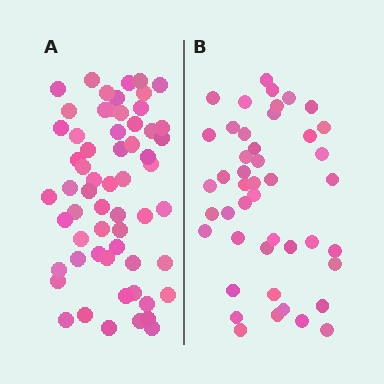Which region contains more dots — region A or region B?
Region A (the left region) has more dots.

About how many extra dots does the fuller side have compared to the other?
Region A has approximately 15 more dots than region B.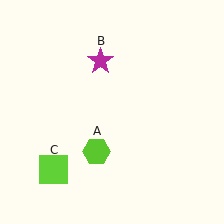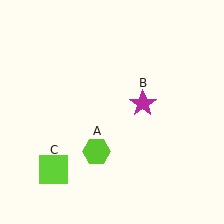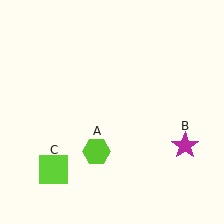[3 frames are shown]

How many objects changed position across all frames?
1 object changed position: magenta star (object B).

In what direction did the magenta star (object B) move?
The magenta star (object B) moved down and to the right.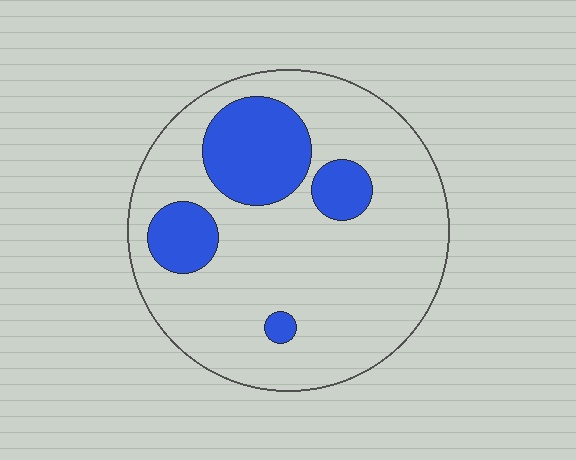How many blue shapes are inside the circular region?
4.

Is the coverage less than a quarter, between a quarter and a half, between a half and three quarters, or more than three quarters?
Less than a quarter.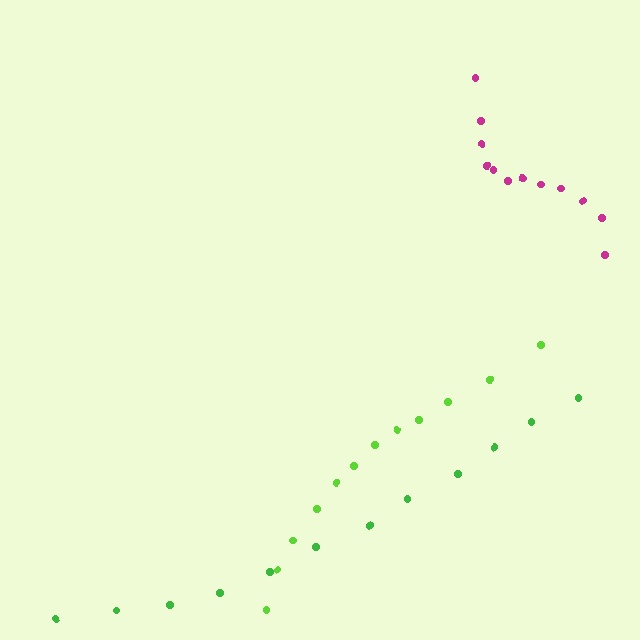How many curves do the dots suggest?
There are 3 distinct paths.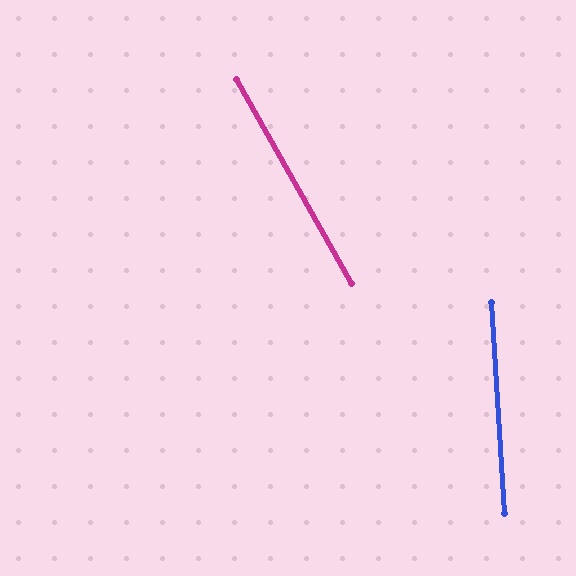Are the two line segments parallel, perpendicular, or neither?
Neither parallel nor perpendicular — they differ by about 26°.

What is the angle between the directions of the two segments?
Approximately 26 degrees.